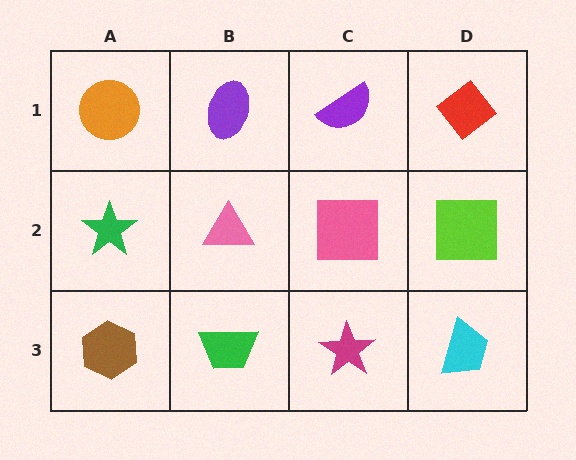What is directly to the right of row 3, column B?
A magenta star.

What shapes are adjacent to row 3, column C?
A pink square (row 2, column C), a green trapezoid (row 3, column B), a cyan trapezoid (row 3, column D).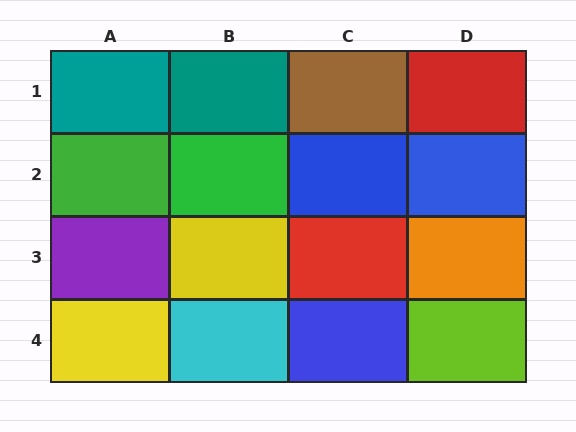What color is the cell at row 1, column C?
Brown.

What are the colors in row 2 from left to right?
Green, green, blue, blue.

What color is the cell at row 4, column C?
Blue.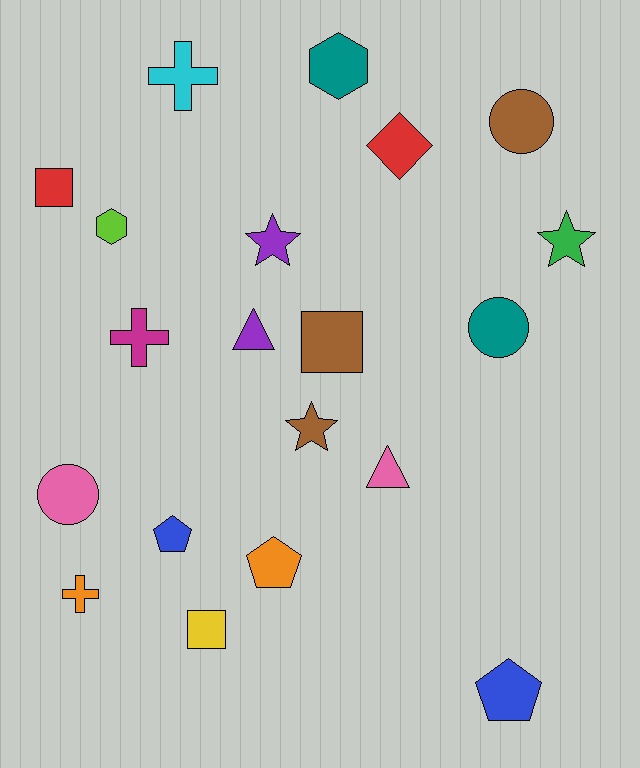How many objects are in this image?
There are 20 objects.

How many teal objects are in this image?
There are 2 teal objects.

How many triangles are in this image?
There are 2 triangles.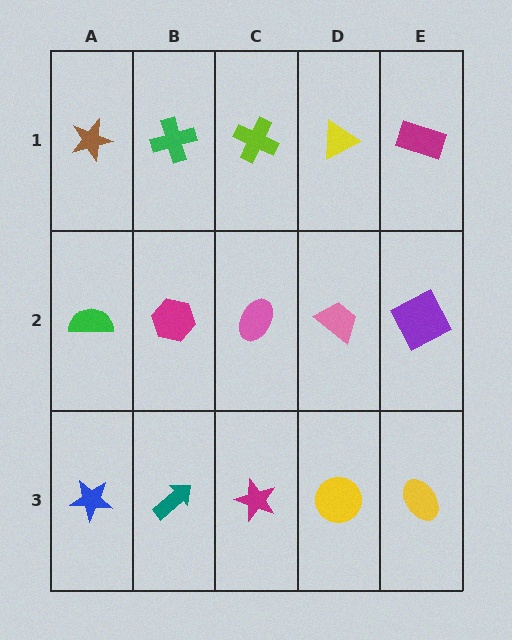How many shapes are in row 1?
5 shapes.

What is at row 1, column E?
A magenta rectangle.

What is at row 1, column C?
A lime cross.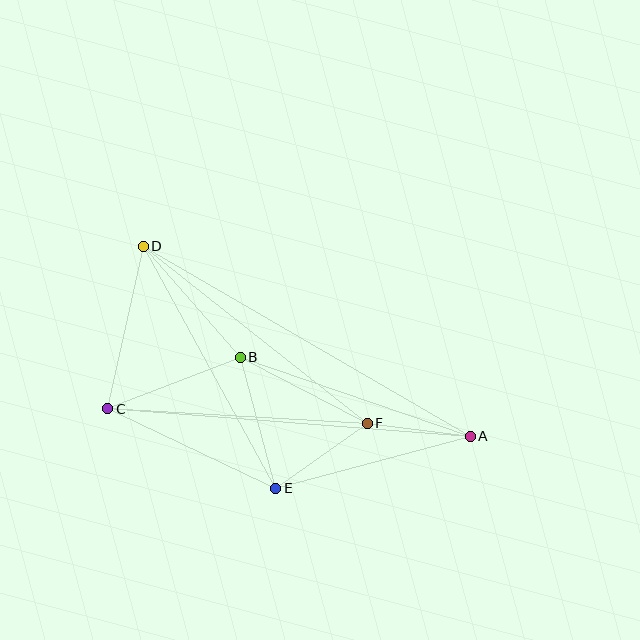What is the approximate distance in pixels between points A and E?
The distance between A and E is approximately 201 pixels.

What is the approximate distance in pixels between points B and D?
The distance between B and D is approximately 147 pixels.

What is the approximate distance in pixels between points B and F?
The distance between B and F is approximately 143 pixels.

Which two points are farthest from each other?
Points A and D are farthest from each other.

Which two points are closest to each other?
Points A and F are closest to each other.